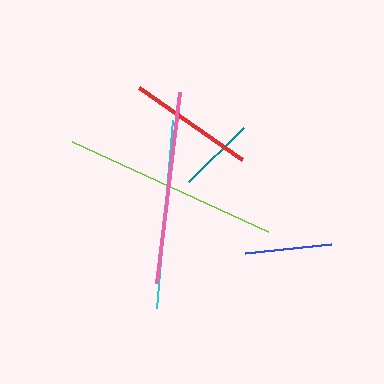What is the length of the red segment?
The red segment is approximately 125 pixels long.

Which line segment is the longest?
The lime line is the longest at approximately 215 pixels.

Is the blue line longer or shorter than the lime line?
The lime line is longer than the blue line.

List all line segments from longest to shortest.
From longest to shortest: lime, pink, cyan, red, blue, teal.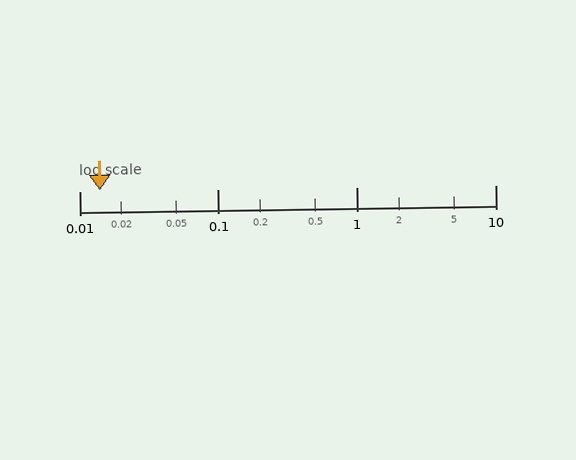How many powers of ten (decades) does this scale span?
The scale spans 3 decades, from 0.01 to 10.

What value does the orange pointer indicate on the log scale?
The pointer indicates approximately 0.014.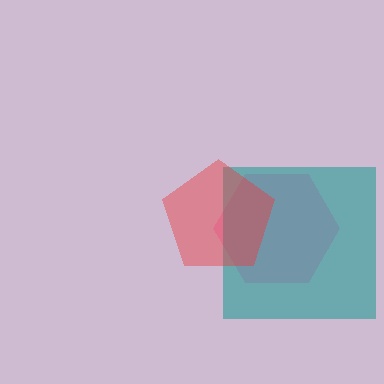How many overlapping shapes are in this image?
There are 3 overlapping shapes in the image.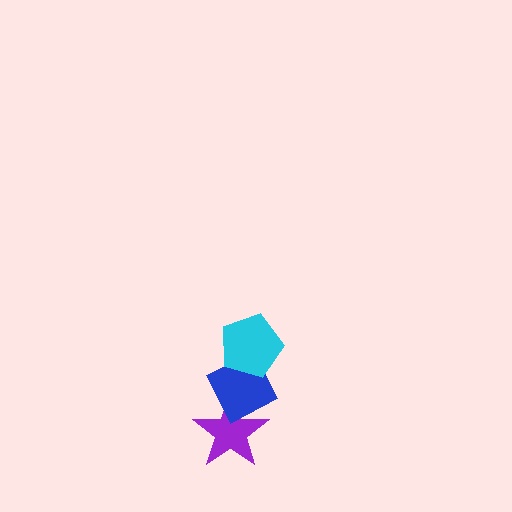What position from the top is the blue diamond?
The blue diamond is 2nd from the top.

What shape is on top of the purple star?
The blue diamond is on top of the purple star.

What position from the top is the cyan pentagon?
The cyan pentagon is 1st from the top.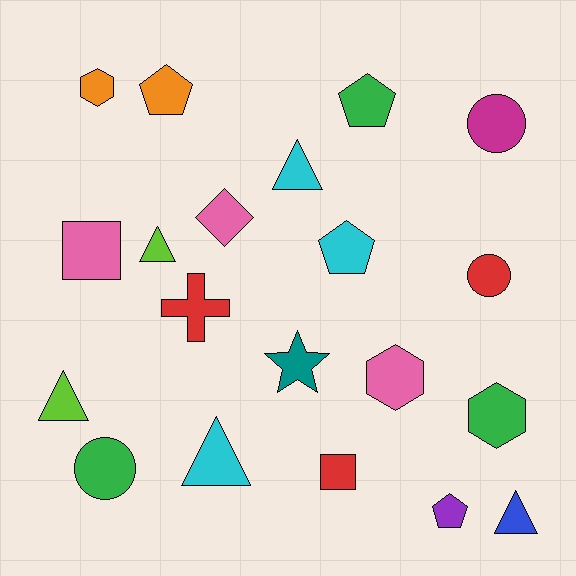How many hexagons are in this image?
There are 3 hexagons.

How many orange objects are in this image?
There are 2 orange objects.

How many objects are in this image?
There are 20 objects.